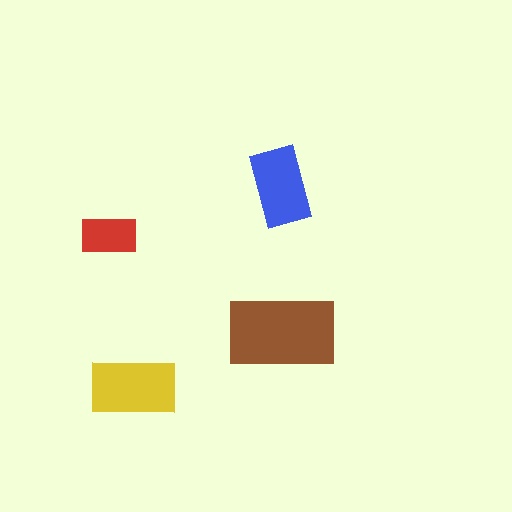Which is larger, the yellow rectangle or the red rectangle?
The yellow one.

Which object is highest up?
The blue rectangle is topmost.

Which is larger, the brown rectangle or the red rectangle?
The brown one.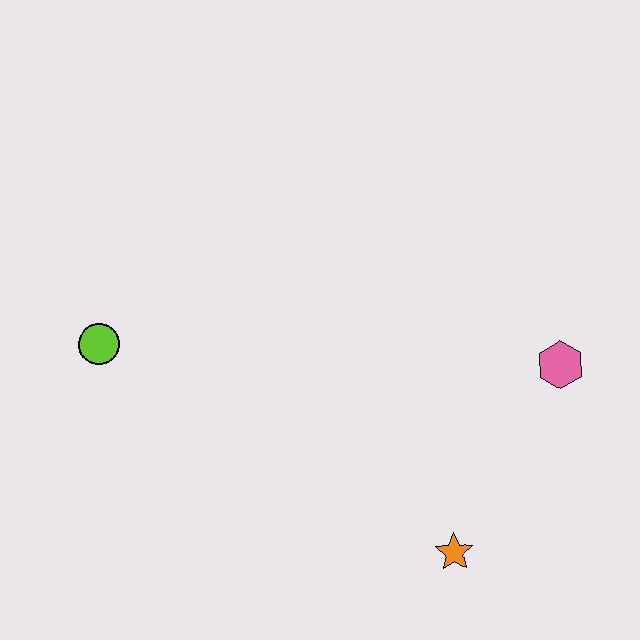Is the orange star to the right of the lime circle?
Yes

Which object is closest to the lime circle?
The orange star is closest to the lime circle.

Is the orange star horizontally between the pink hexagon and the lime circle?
Yes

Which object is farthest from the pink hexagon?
The lime circle is farthest from the pink hexagon.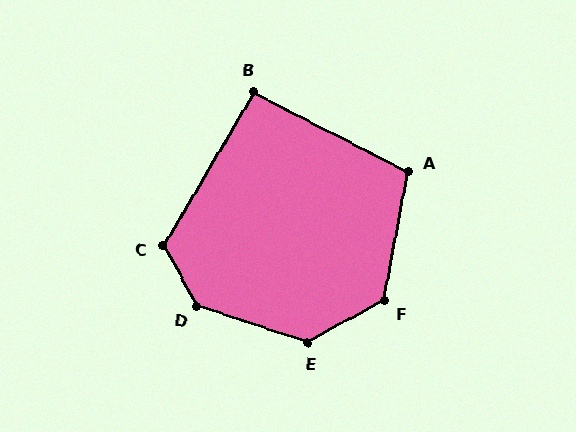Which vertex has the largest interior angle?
D, at approximately 137 degrees.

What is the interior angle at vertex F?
Approximately 129 degrees (obtuse).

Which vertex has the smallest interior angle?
B, at approximately 93 degrees.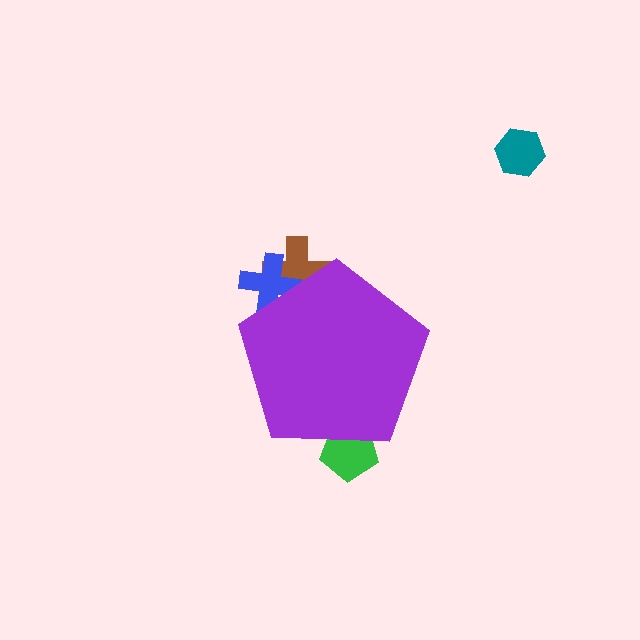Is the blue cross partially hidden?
Yes, the blue cross is partially hidden behind the purple pentagon.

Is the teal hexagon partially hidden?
No, the teal hexagon is fully visible.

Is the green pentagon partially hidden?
Yes, the green pentagon is partially hidden behind the purple pentagon.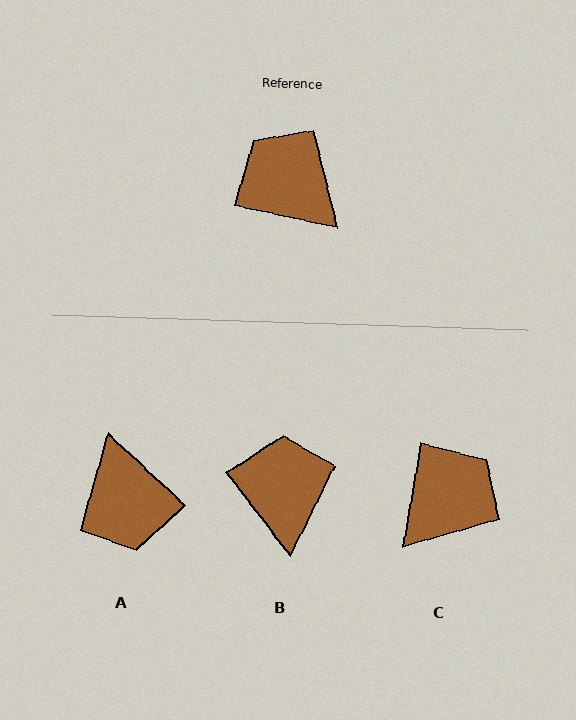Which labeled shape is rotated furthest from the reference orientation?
A, about 150 degrees away.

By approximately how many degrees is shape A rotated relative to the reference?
Approximately 150 degrees counter-clockwise.